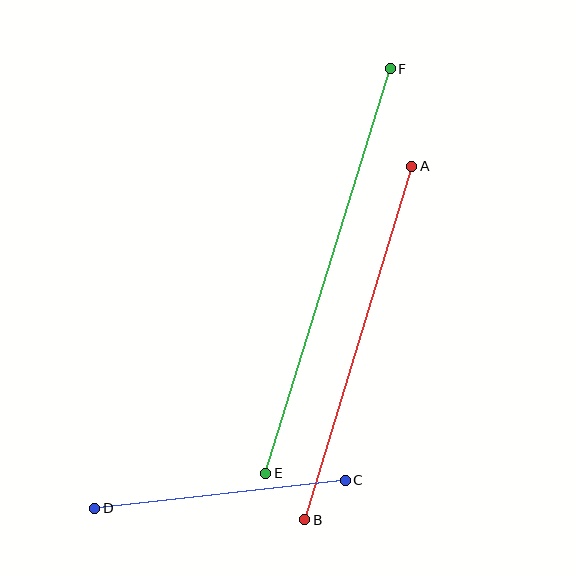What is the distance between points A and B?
The distance is approximately 369 pixels.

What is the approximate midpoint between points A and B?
The midpoint is at approximately (358, 343) pixels.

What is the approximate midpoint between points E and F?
The midpoint is at approximately (328, 271) pixels.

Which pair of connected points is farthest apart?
Points E and F are farthest apart.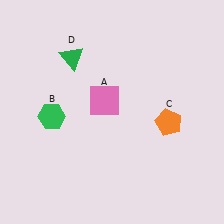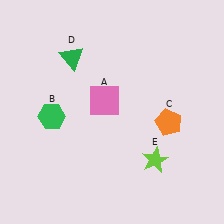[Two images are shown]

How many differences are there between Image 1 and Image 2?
There is 1 difference between the two images.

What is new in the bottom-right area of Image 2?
A lime star (E) was added in the bottom-right area of Image 2.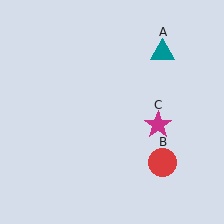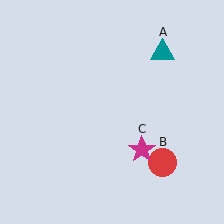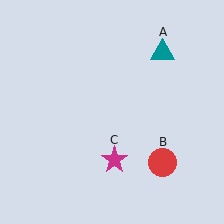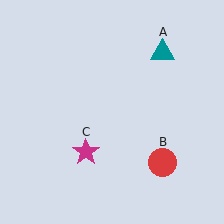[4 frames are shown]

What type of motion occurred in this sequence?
The magenta star (object C) rotated clockwise around the center of the scene.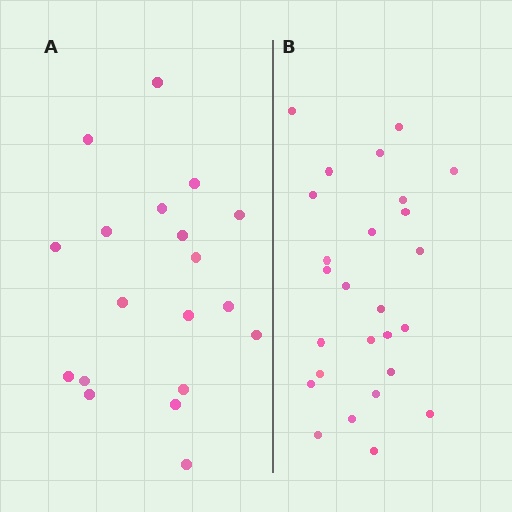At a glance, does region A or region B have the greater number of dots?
Region B (the right region) has more dots.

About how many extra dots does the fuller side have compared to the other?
Region B has roughly 8 or so more dots than region A.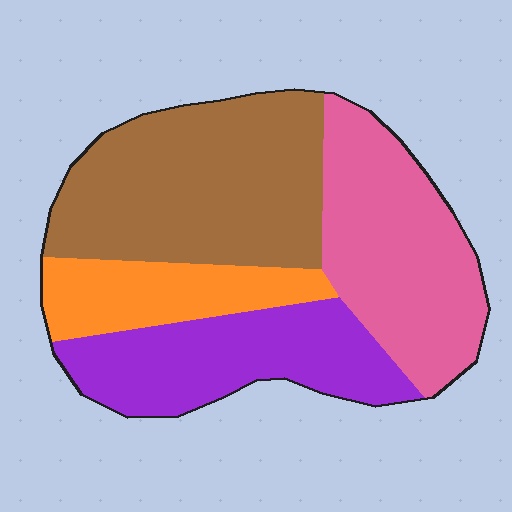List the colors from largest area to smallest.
From largest to smallest: brown, pink, purple, orange.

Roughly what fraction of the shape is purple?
Purple takes up about one quarter (1/4) of the shape.